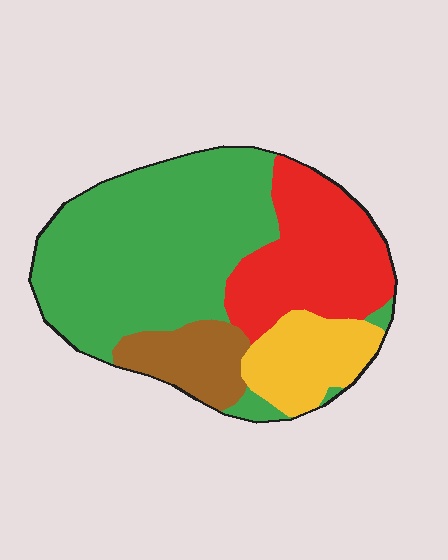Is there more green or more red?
Green.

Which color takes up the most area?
Green, at roughly 50%.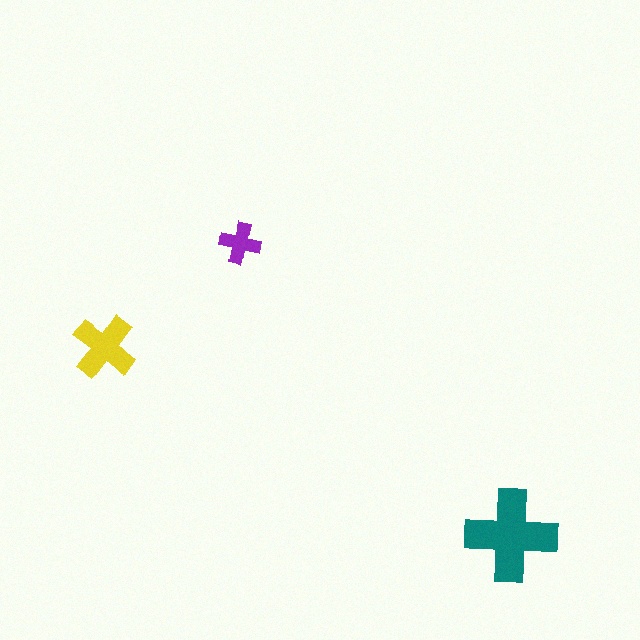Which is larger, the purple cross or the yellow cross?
The yellow one.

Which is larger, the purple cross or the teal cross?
The teal one.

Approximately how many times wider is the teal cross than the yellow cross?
About 1.5 times wider.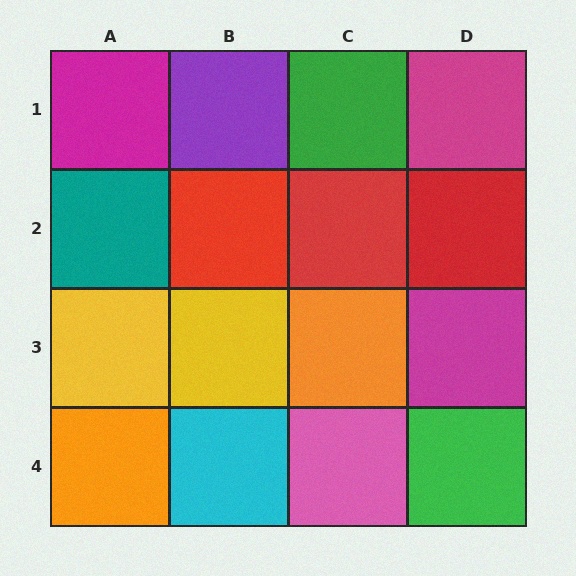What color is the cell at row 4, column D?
Green.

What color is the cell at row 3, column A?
Yellow.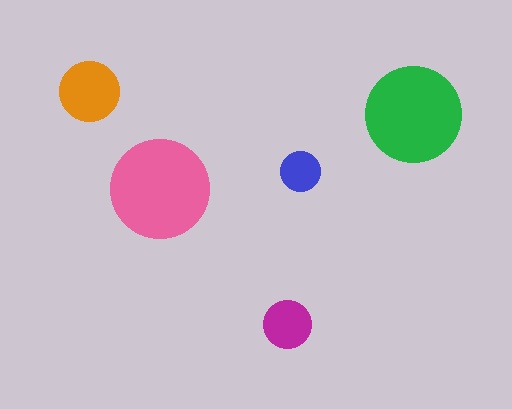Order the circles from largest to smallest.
the pink one, the green one, the orange one, the magenta one, the blue one.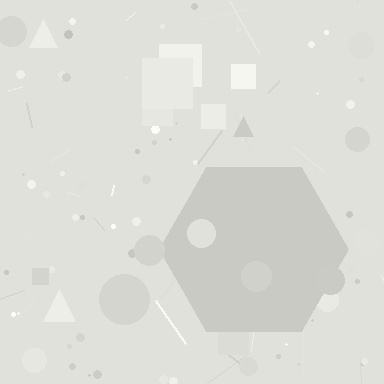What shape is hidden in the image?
A hexagon is hidden in the image.